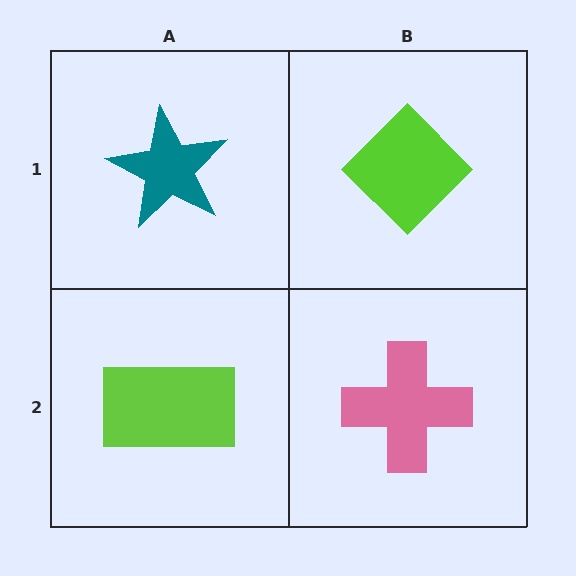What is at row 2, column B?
A pink cross.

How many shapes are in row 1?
2 shapes.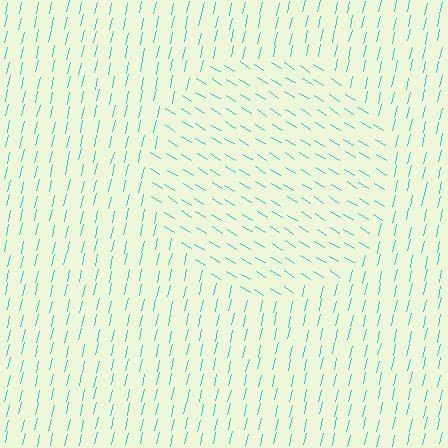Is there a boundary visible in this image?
Yes, there is a texture boundary formed by a change in line orientation.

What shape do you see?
I see a circle.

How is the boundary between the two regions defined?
The boundary is defined purely by a change in line orientation (approximately 71 degrees difference). All lines are the same color and thickness.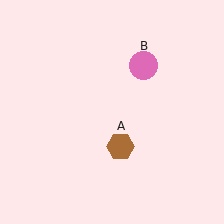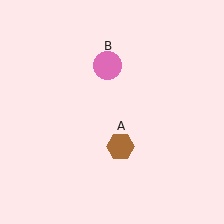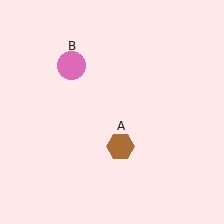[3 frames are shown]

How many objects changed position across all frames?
1 object changed position: pink circle (object B).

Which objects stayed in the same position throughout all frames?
Brown hexagon (object A) remained stationary.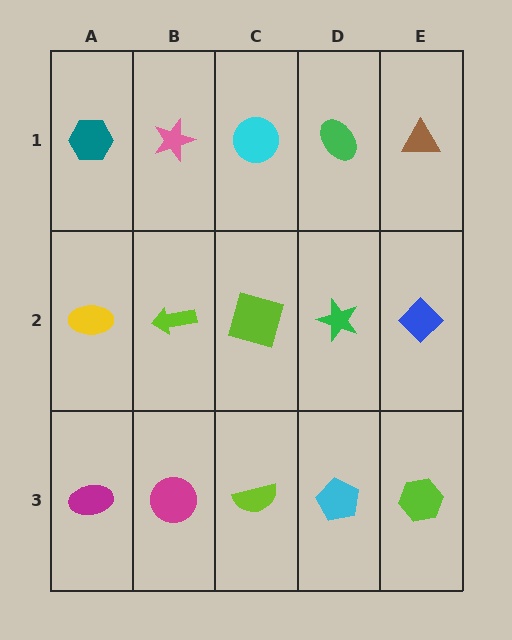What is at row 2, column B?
A lime arrow.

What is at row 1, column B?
A pink star.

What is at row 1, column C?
A cyan circle.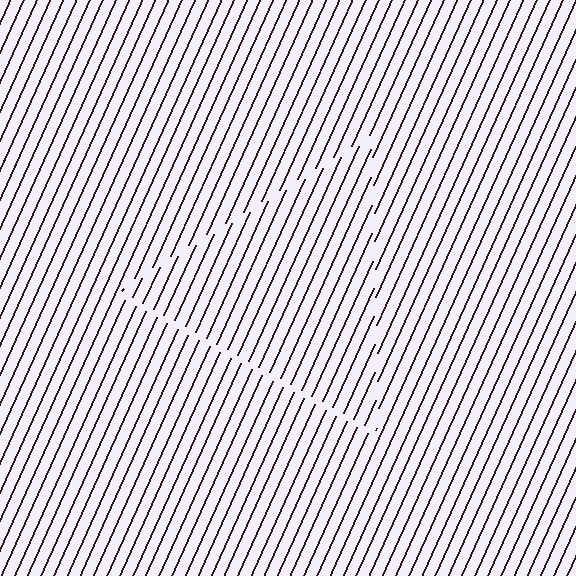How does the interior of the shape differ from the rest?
The interior of the shape contains the same grating, shifted by half a period — the contour is defined by the phase discontinuity where line-ends from the inner and outer gratings abut.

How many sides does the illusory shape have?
3 sides — the line-ends trace a triangle.